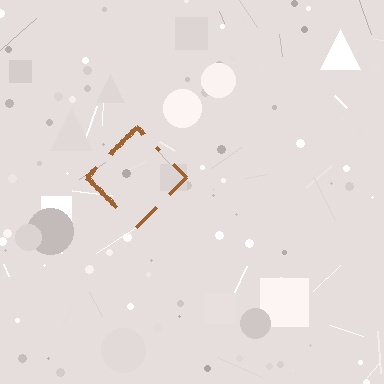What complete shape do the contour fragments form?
The contour fragments form a diamond.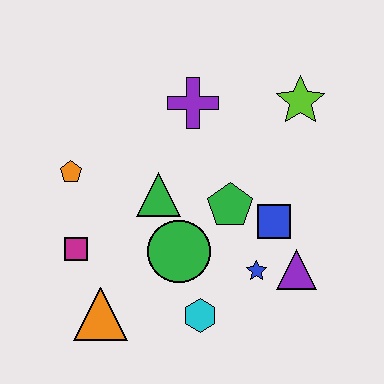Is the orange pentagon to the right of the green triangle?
No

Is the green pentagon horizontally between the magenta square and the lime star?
Yes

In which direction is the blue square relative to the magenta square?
The blue square is to the right of the magenta square.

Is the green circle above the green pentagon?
No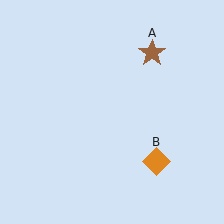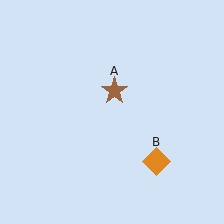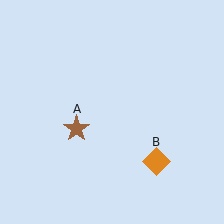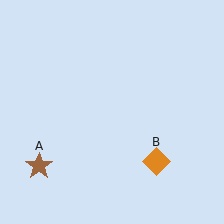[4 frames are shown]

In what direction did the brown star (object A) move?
The brown star (object A) moved down and to the left.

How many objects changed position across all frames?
1 object changed position: brown star (object A).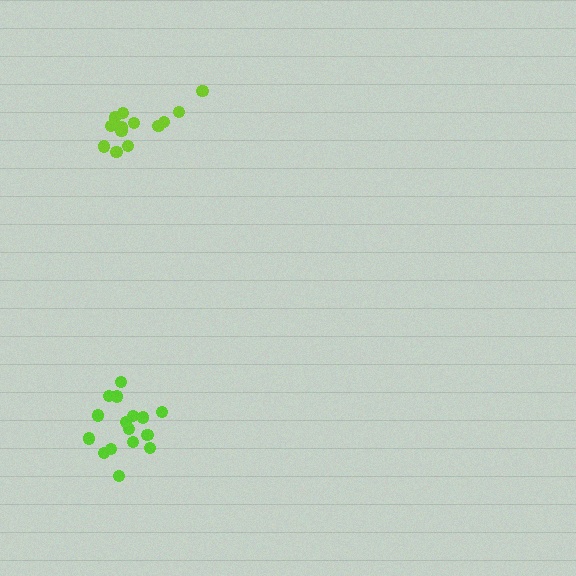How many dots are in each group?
Group 1: 13 dots, Group 2: 16 dots (29 total).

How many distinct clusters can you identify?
There are 2 distinct clusters.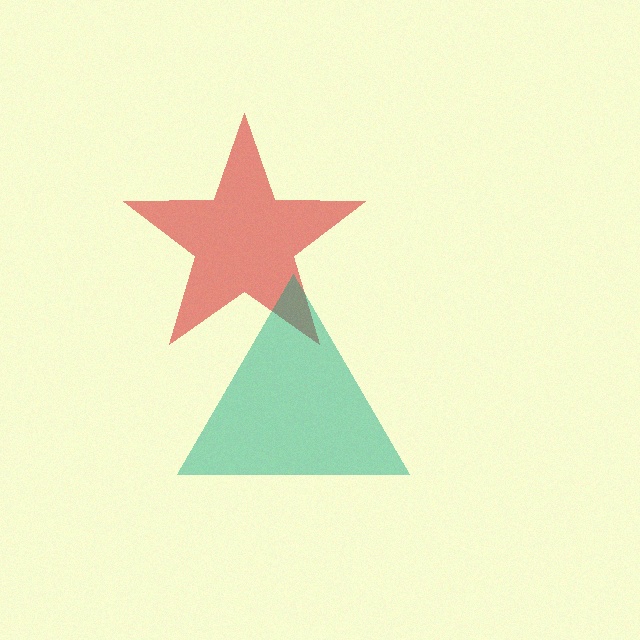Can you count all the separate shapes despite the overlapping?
Yes, there are 2 separate shapes.